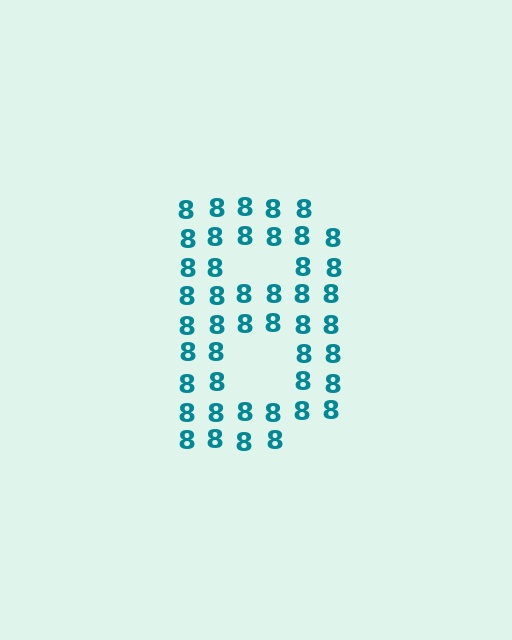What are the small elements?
The small elements are digit 8's.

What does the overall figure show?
The overall figure shows the letter B.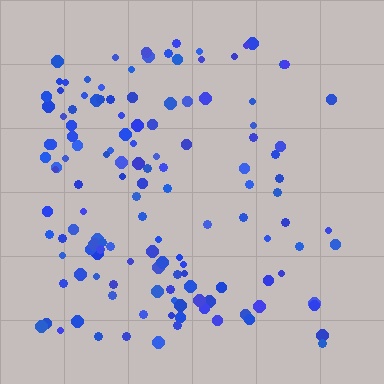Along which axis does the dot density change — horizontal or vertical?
Horizontal.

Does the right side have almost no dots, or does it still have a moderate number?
Still a moderate number, just noticeably fewer than the left.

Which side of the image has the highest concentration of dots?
The left.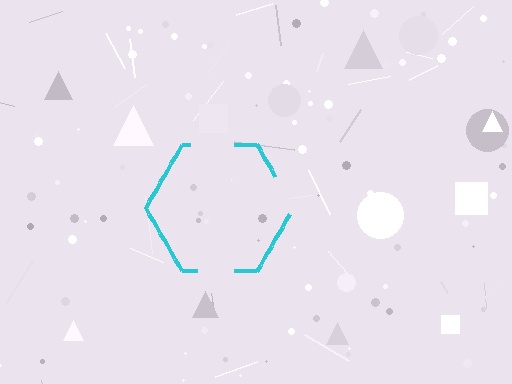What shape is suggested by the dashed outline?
The dashed outline suggests a hexagon.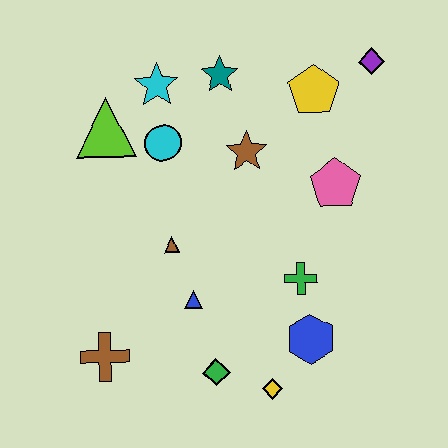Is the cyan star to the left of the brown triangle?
Yes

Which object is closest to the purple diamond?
The yellow pentagon is closest to the purple diamond.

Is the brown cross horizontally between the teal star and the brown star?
No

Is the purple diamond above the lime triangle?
Yes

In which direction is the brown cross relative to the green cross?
The brown cross is to the left of the green cross.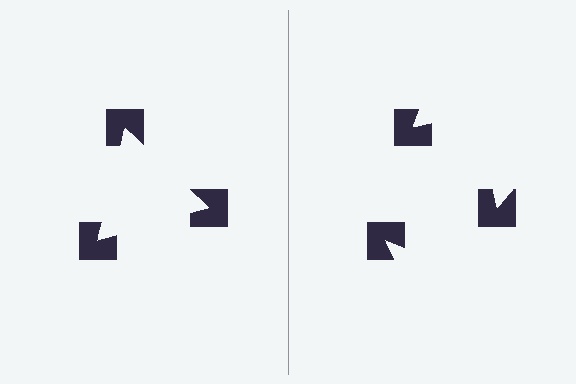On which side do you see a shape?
An illusory triangle appears on the left side. On the right side the wedge cuts are rotated, so no coherent shape forms.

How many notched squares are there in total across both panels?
6 — 3 on each side.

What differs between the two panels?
The notched squares are positioned identically on both sides; only the wedge orientations differ. On the left they align to a triangle; on the right they are misaligned.